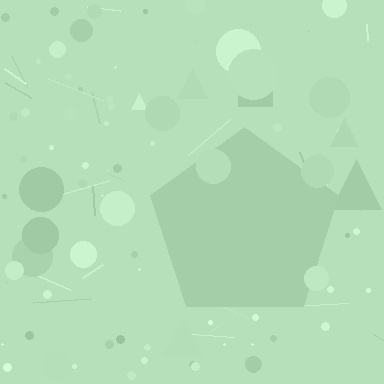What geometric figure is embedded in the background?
A pentagon is embedded in the background.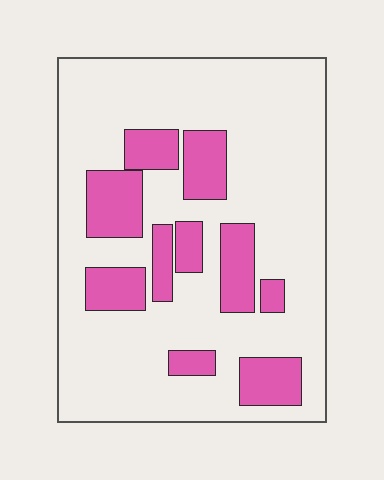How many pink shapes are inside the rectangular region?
10.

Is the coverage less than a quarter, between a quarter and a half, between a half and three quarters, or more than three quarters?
Less than a quarter.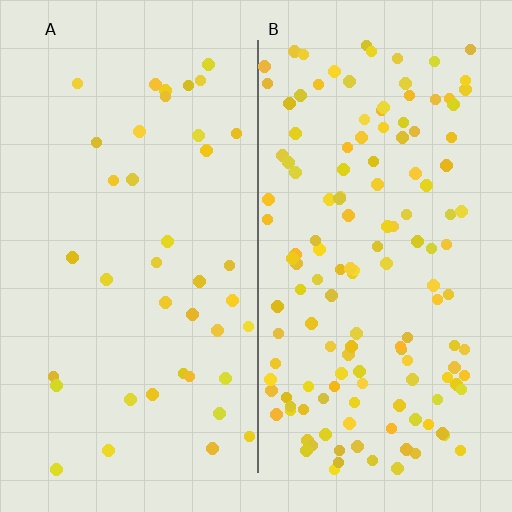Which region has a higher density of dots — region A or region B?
B (the right).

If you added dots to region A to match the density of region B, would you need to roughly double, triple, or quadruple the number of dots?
Approximately quadruple.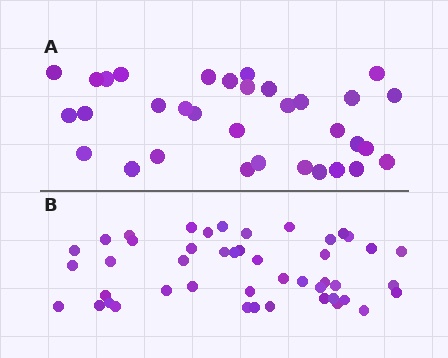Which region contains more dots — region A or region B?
Region B (the bottom region) has more dots.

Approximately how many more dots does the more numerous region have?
Region B has approximately 15 more dots than region A.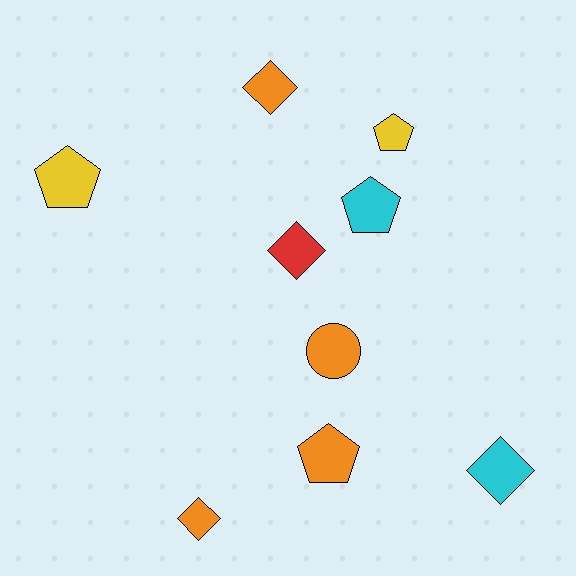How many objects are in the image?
There are 9 objects.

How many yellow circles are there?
There are no yellow circles.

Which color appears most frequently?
Orange, with 4 objects.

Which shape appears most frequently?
Pentagon, with 4 objects.